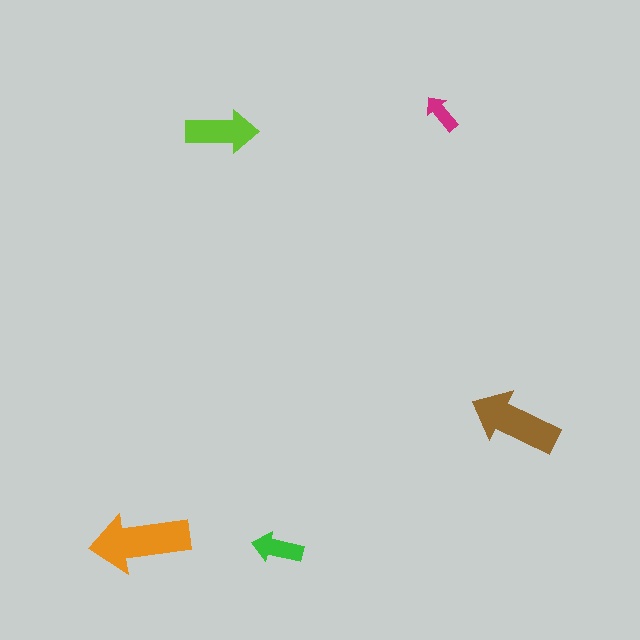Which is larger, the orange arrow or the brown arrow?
The orange one.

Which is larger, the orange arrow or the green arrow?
The orange one.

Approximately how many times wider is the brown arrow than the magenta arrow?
About 2.5 times wider.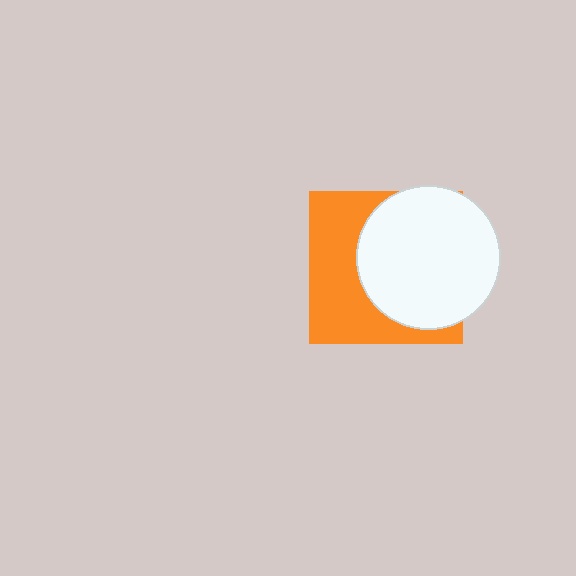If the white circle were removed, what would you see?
You would see the complete orange square.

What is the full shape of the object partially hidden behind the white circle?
The partially hidden object is an orange square.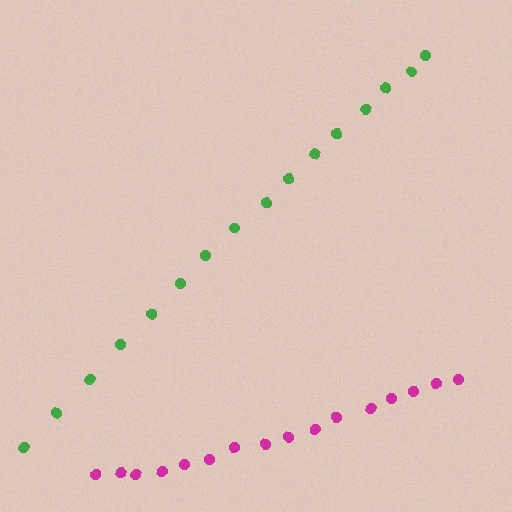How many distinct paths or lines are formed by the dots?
There are 2 distinct paths.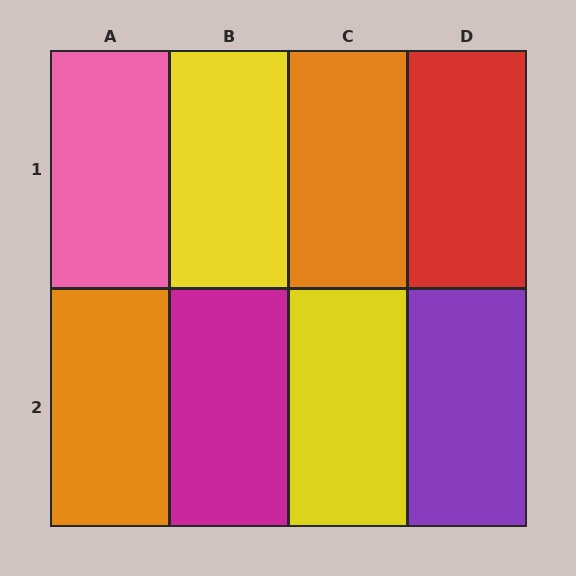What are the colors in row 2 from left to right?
Orange, magenta, yellow, purple.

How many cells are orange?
2 cells are orange.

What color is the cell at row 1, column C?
Orange.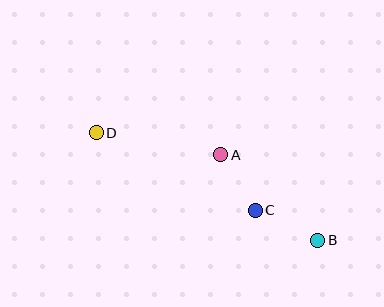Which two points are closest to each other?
Points A and C are closest to each other.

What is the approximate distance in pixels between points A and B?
The distance between A and B is approximately 129 pixels.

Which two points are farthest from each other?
Points B and D are farthest from each other.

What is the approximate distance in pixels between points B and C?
The distance between B and C is approximately 69 pixels.